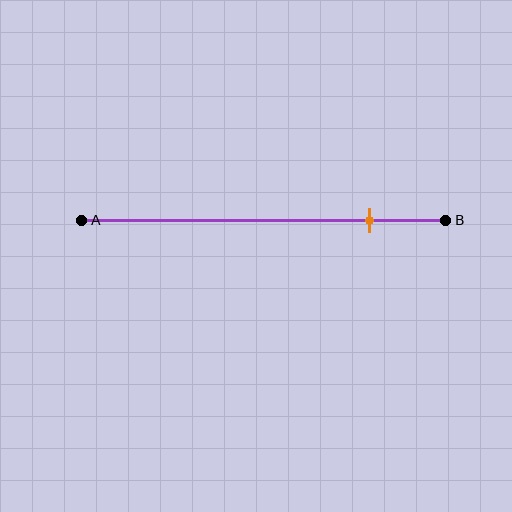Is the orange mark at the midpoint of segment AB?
No, the mark is at about 80% from A, not at the 50% midpoint.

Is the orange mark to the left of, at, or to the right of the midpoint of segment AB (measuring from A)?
The orange mark is to the right of the midpoint of segment AB.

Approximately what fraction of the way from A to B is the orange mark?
The orange mark is approximately 80% of the way from A to B.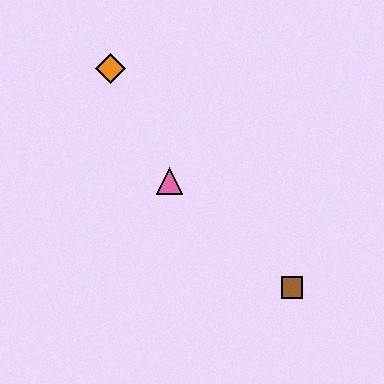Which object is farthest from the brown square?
The orange diamond is farthest from the brown square.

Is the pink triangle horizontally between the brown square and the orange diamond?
Yes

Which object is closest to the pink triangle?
The orange diamond is closest to the pink triangle.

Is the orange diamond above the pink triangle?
Yes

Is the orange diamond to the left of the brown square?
Yes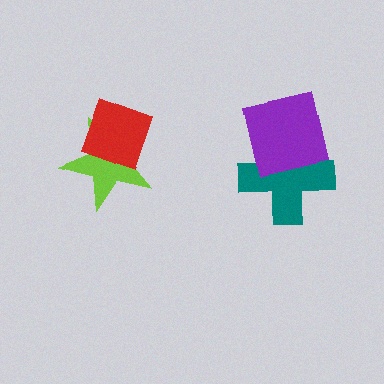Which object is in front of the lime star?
The red diamond is in front of the lime star.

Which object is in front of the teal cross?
The purple square is in front of the teal cross.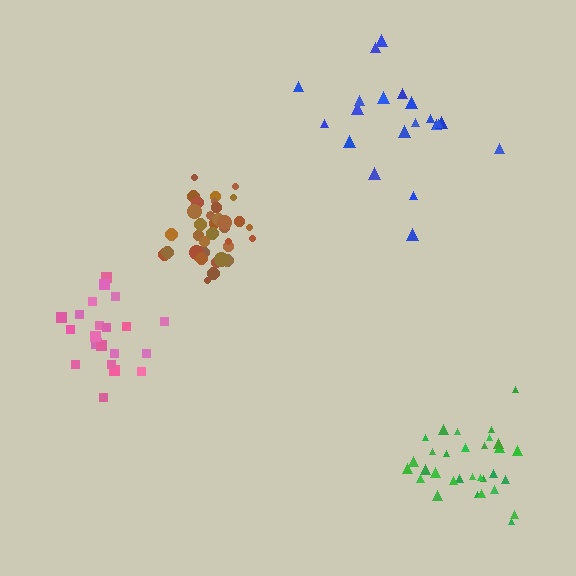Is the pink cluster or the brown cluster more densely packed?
Brown.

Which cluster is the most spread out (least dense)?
Blue.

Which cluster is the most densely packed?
Brown.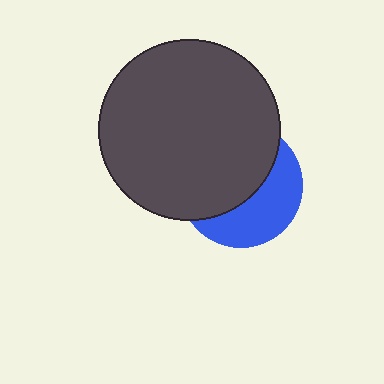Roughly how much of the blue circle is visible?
A small part of it is visible (roughly 42%).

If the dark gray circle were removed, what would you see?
You would see the complete blue circle.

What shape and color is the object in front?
The object in front is a dark gray circle.